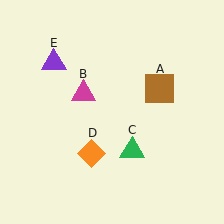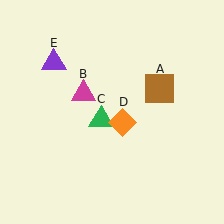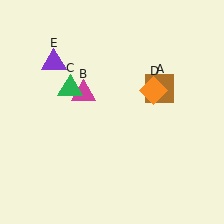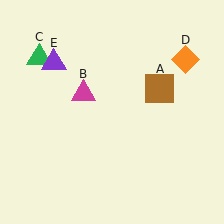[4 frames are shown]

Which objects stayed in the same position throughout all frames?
Brown square (object A) and magenta triangle (object B) and purple triangle (object E) remained stationary.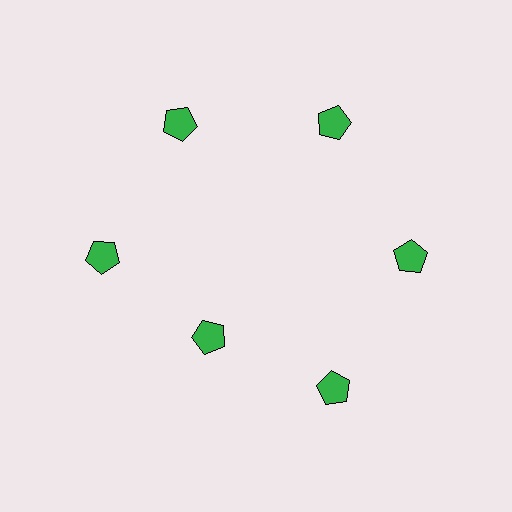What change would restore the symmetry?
The symmetry would be restored by moving it outward, back onto the ring so that all 6 pentagons sit at equal angles and equal distance from the center.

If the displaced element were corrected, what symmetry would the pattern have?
It would have 6-fold rotational symmetry — the pattern would map onto itself every 60 degrees.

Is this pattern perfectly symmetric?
No. The 6 green pentagons are arranged in a ring, but one element near the 7 o'clock position is pulled inward toward the center, breaking the 6-fold rotational symmetry.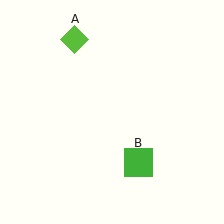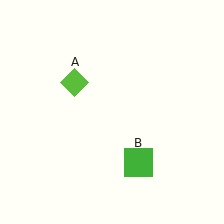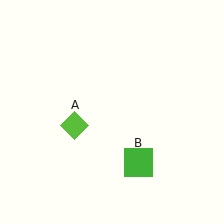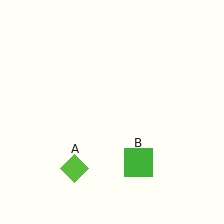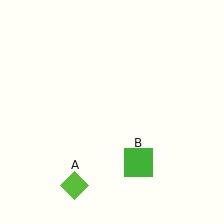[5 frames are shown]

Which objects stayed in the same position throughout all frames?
Green square (object B) remained stationary.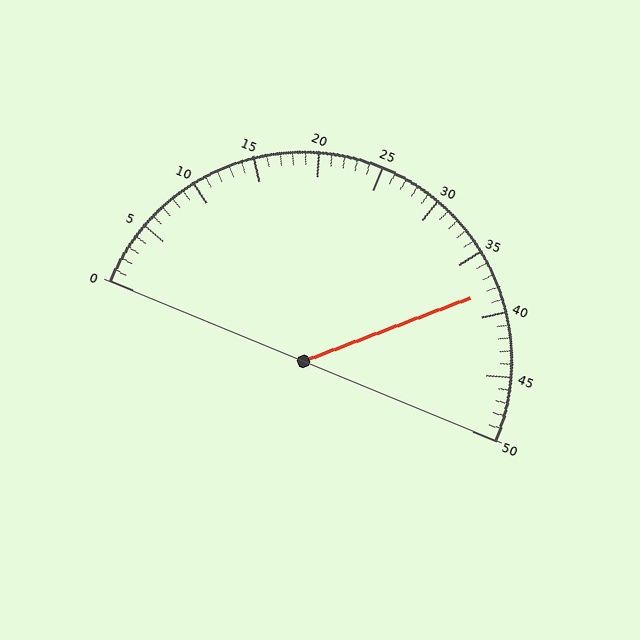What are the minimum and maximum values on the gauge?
The gauge ranges from 0 to 50.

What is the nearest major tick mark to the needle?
The nearest major tick mark is 40.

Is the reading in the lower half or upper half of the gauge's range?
The reading is in the upper half of the range (0 to 50).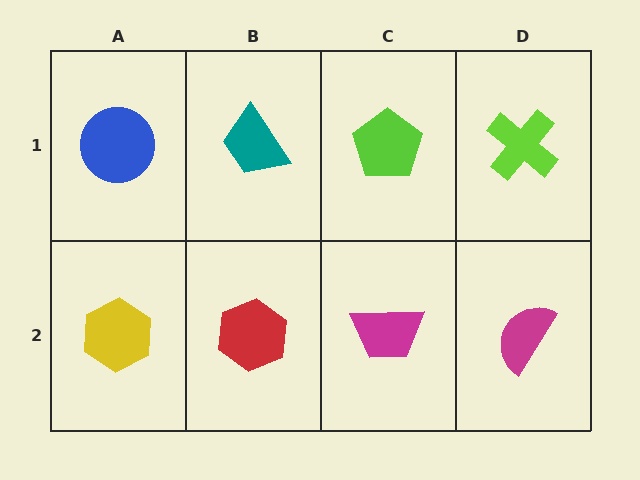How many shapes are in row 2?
4 shapes.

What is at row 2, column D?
A magenta semicircle.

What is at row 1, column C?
A lime pentagon.